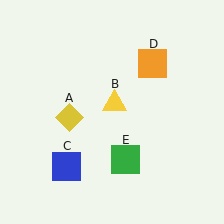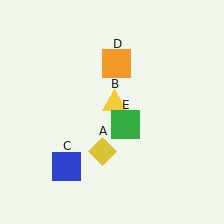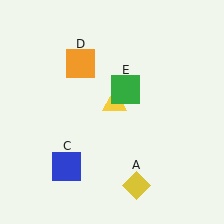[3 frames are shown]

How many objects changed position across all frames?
3 objects changed position: yellow diamond (object A), orange square (object D), green square (object E).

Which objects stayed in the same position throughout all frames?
Yellow triangle (object B) and blue square (object C) remained stationary.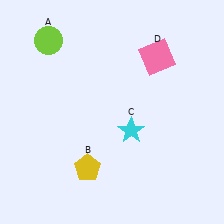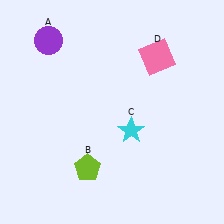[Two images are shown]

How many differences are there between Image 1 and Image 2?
There are 2 differences between the two images.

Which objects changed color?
A changed from lime to purple. B changed from yellow to lime.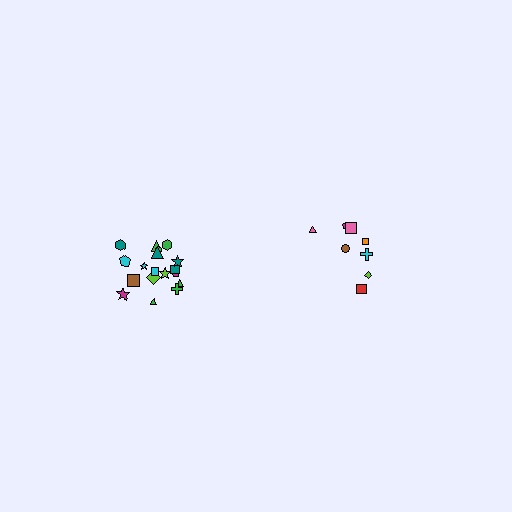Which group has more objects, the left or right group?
The left group.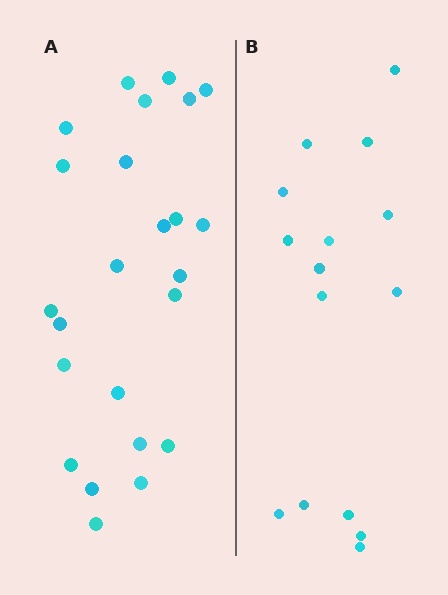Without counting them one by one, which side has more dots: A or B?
Region A (the left region) has more dots.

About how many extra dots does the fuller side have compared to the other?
Region A has roughly 8 or so more dots than region B.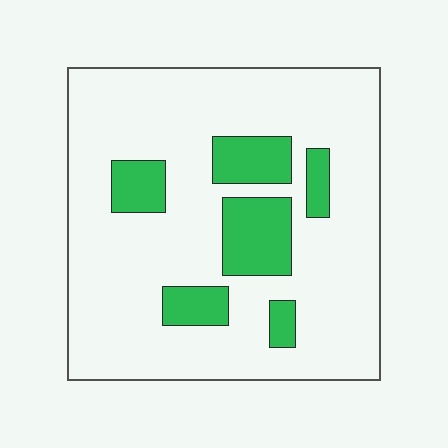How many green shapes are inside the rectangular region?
6.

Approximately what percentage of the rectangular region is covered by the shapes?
Approximately 20%.